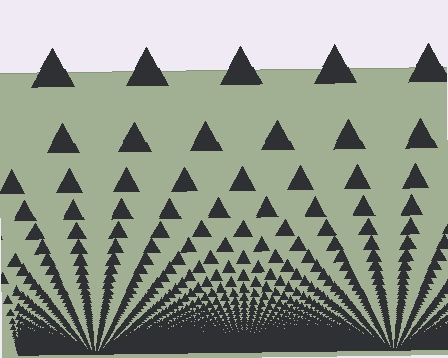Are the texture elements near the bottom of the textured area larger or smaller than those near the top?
Smaller. The gradient is inverted — elements near the bottom are smaller and denser.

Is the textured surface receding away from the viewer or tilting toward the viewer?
The surface appears to tilt toward the viewer. Texture elements get larger and sparser toward the top.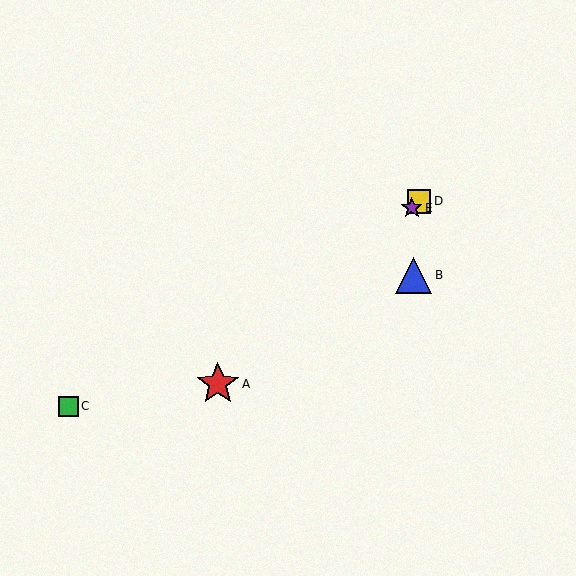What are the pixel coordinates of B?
Object B is at (414, 275).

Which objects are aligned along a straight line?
Objects A, D, E are aligned along a straight line.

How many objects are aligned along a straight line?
3 objects (A, D, E) are aligned along a straight line.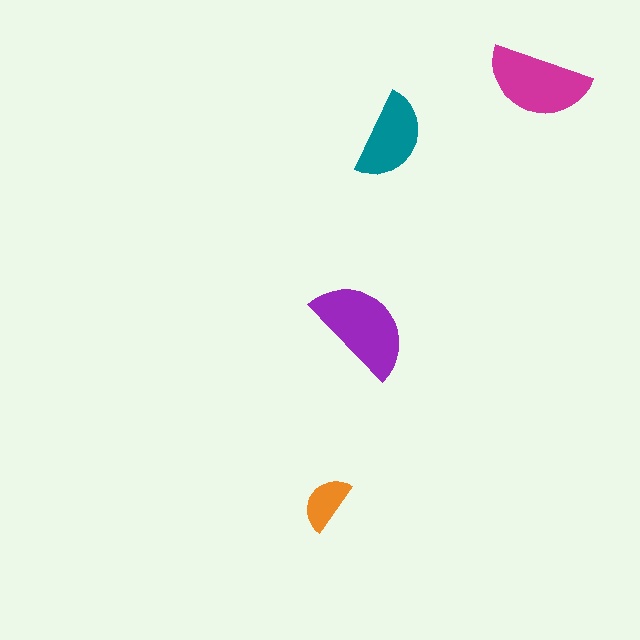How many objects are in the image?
There are 4 objects in the image.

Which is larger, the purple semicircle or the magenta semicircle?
The purple one.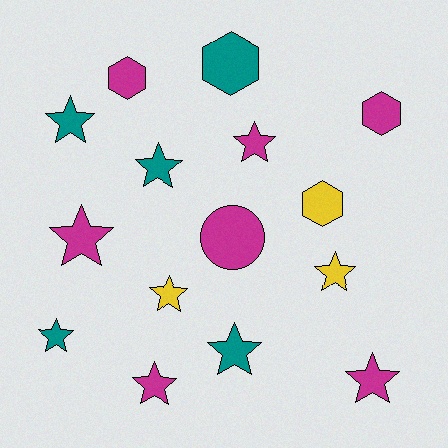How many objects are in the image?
There are 15 objects.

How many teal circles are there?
There are no teal circles.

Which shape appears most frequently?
Star, with 10 objects.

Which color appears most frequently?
Magenta, with 7 objects.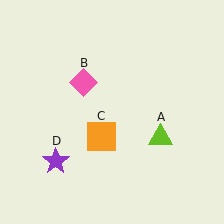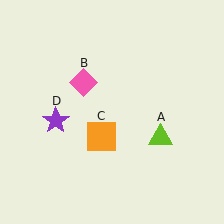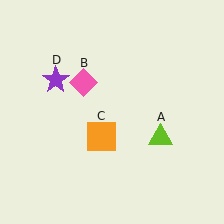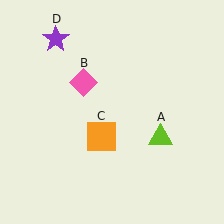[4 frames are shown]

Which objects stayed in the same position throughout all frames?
Lime triangle (object A) and pink diamond (object B) and orange square (object C) remained stationary.